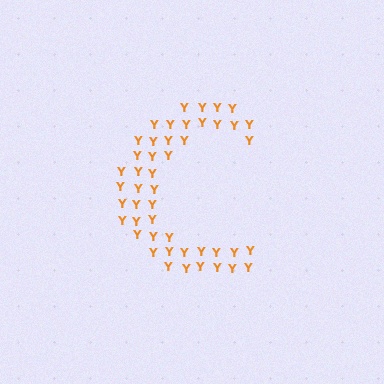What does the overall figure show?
The overall figure shows the letter C.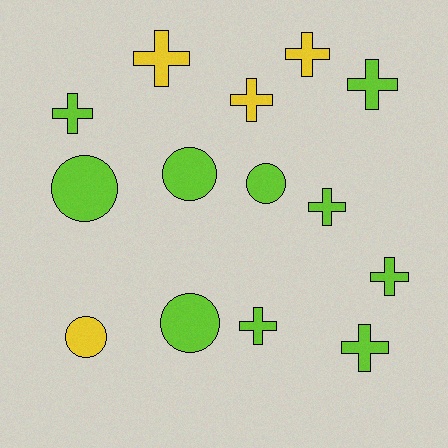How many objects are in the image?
There are 14 objects.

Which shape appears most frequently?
Cross, with 9 objects.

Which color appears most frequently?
Lime, with 10 objects.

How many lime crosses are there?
There are 6 lime crosses.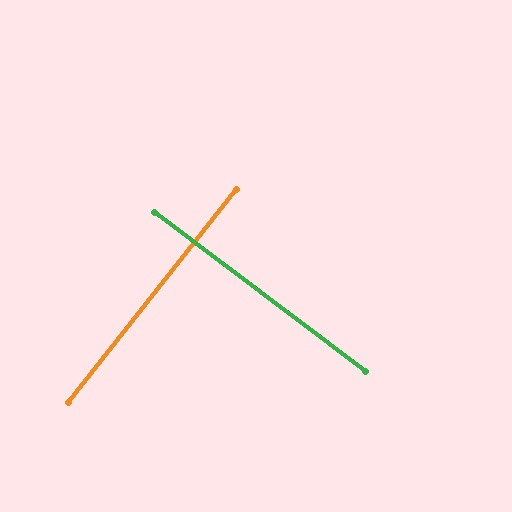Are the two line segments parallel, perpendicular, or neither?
Perpendicular — they meet at approximately 89°.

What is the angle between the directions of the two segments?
Approximately 89 degrees.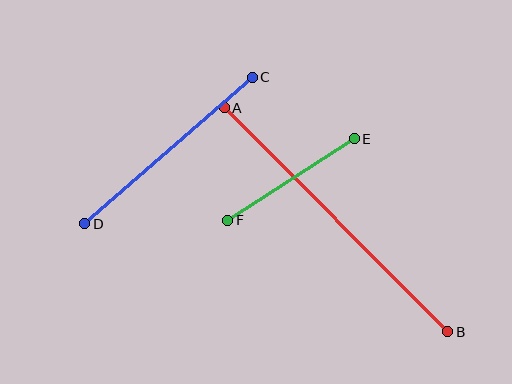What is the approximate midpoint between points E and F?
The midpoint is at approximately (291, 180) pixels.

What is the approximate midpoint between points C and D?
The midpoint is at approximately (169, 150) pixels.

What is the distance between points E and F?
The distance is approximately 150 pixels.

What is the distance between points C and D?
The distance is approximately 222 pixels.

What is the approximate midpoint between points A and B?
The midpoint is at approximately (336, 220) pixels.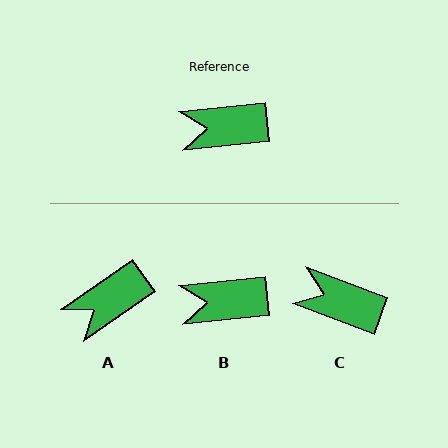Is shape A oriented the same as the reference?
No, it is off by about 29 degrees.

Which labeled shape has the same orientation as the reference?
B.